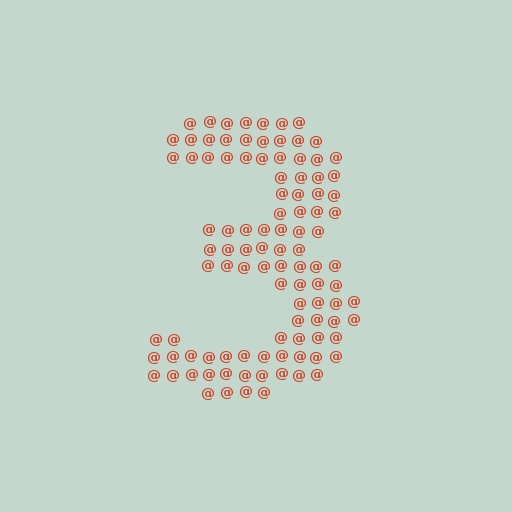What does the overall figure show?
The overall figure shows the digit 3.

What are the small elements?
The small elements are at signs.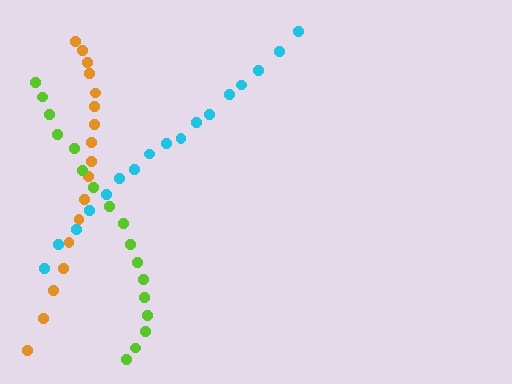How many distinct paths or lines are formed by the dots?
There are 3 distinct paths.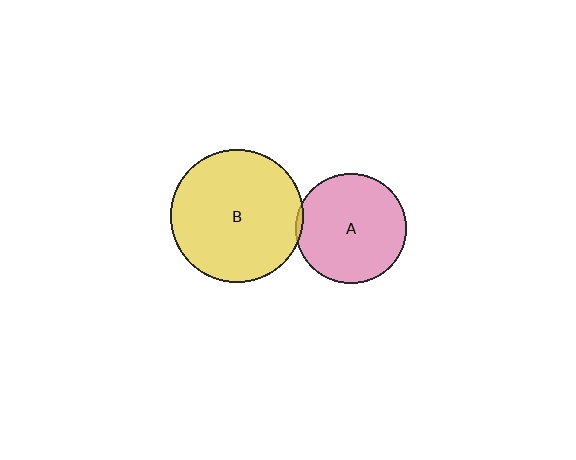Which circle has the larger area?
Circle B (yellow).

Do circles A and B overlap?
Yes.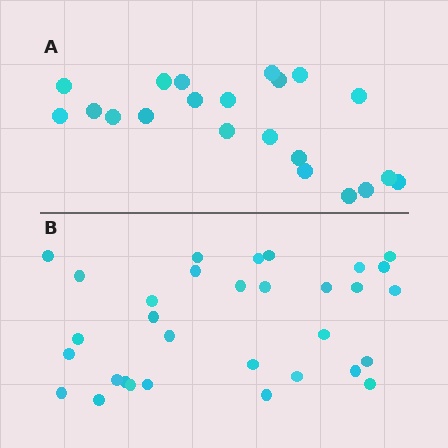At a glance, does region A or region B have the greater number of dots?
Region B (the bottom region) has more dots.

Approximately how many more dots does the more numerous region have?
Region B has roughly 12 or so more dots than region A.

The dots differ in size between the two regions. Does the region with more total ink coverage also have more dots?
No. Region A has more total ink coverage because its dots are larger, but region B actually contains more individual dots. Total area can be misleading — the number of items is what matters here.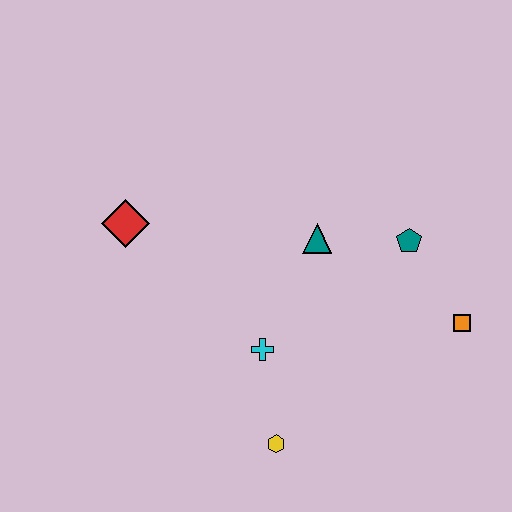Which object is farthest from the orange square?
The red diamond is farthest from the orange square.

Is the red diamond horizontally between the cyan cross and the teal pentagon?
No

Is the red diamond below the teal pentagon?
No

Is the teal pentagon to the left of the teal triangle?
No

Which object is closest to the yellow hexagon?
The cyan cross is closest to the yellow hexagon.